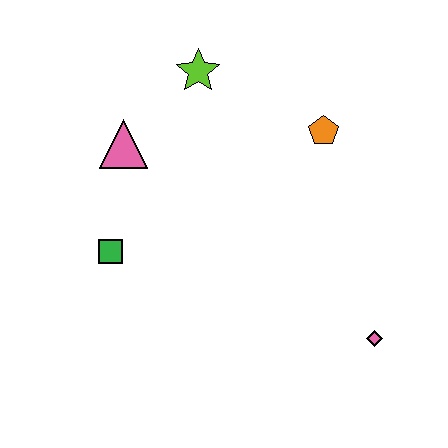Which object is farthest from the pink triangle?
The pink diamond is farthest from the pink triangle.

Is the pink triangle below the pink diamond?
No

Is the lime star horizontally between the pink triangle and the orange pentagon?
Yes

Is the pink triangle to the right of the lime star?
No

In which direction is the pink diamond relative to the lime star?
The pink diamond is below the lime star.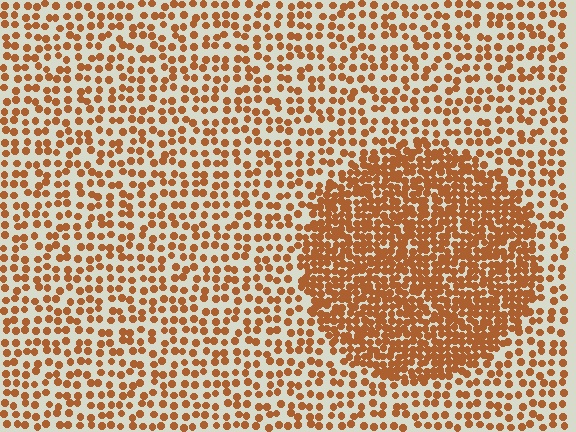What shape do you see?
I see a circle.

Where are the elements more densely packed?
The elements are more densely packed inside the circle boundary.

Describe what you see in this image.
The image contains small brown elements arranged at two different densities. A circle-shaped region is visible where the elements are more densely packed than the surrounding area.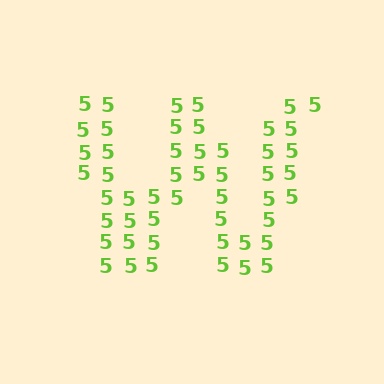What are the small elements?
The small elements are digit 5's.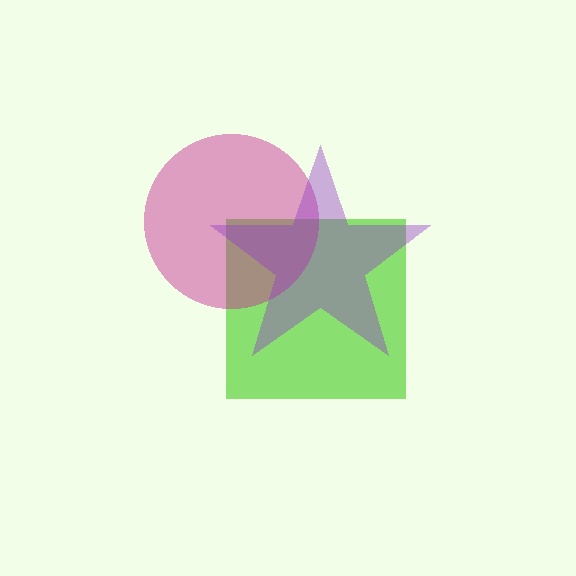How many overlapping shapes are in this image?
There are 3 overlapping shapes in the image.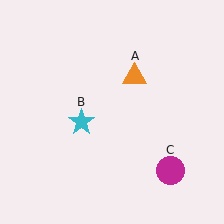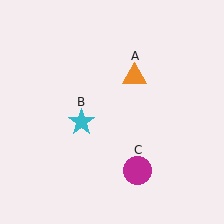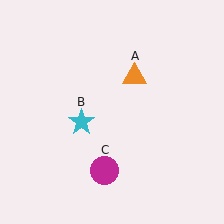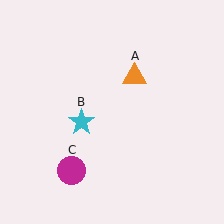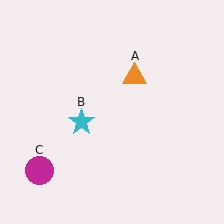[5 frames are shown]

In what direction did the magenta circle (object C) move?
The magenta circle (object C) moved left.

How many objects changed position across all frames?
1 object changed position: magenta circle (object C).